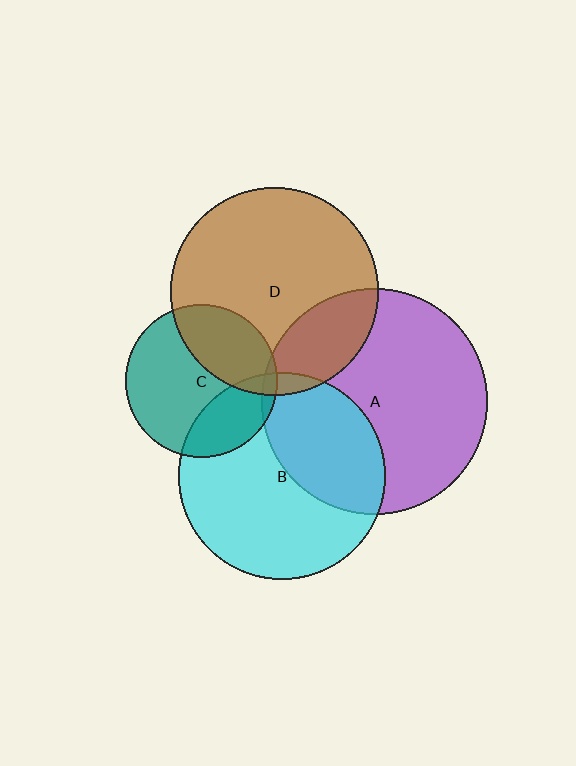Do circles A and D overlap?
Yes.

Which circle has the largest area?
Circle A (purple).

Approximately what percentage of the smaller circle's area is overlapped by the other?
Approximately 20%.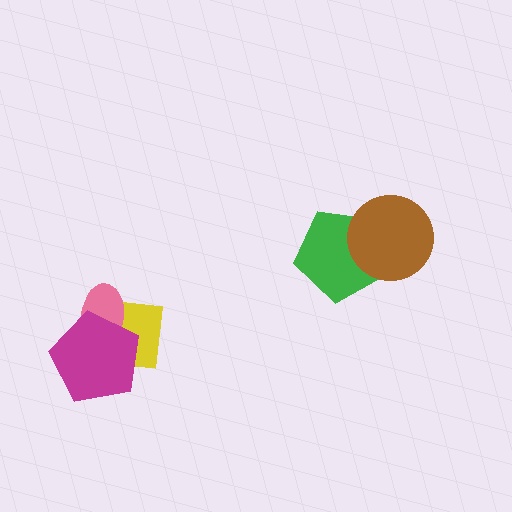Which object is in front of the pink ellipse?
The magenta pentagon is in front of the pink ellipse.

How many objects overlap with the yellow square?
2 objects overlap with the yellow square.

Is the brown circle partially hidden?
No, no other shape covers it.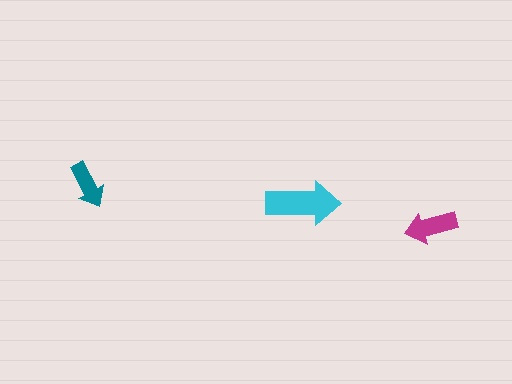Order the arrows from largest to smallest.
the cyan one, the magenta one, the teal one.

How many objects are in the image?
There are 3 objects in the image.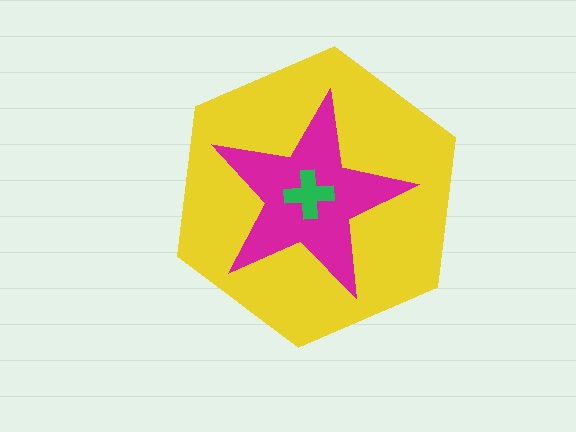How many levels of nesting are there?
3.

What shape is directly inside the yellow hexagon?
The magenta star.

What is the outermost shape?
The yellow hexagon.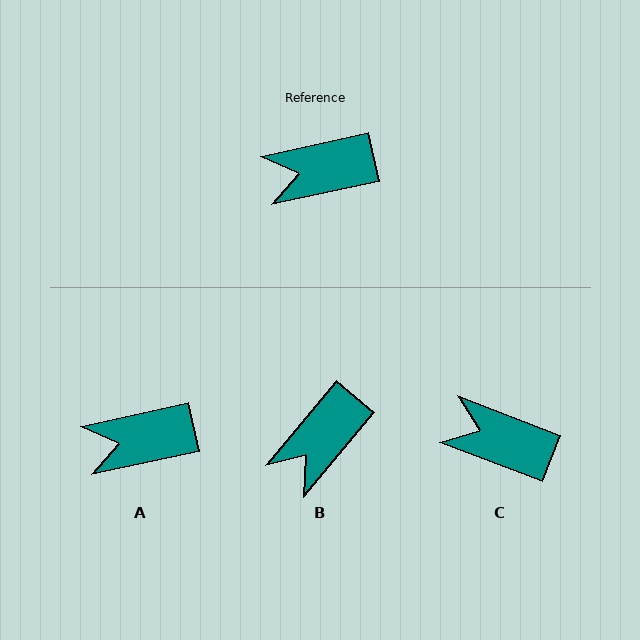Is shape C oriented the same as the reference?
No, it is off by about 33 degrees.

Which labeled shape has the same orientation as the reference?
A.